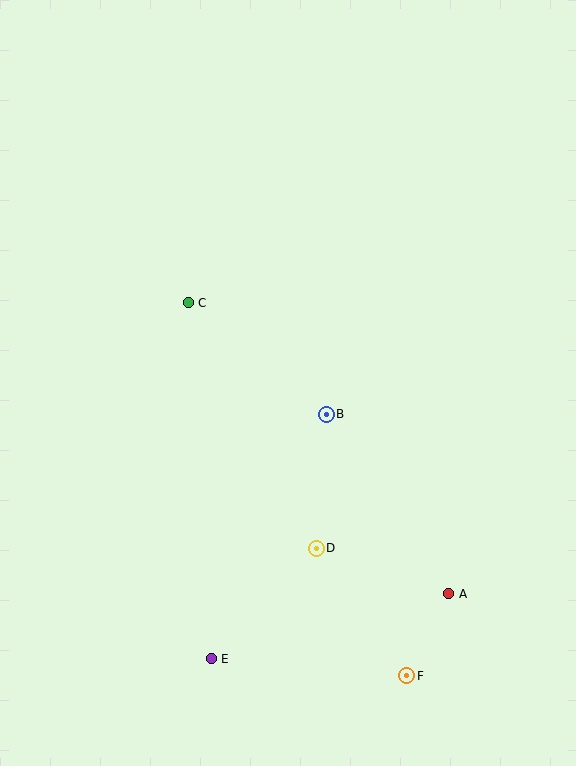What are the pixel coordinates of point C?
Point C is at (188, 303).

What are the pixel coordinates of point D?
Point D is at (316, 548).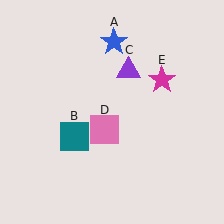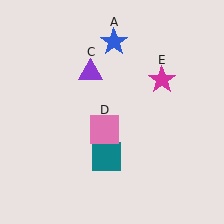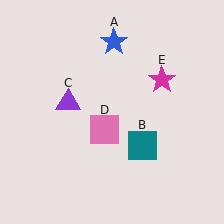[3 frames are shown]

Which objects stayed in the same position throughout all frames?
Blue star (object A) and pink square (object D) and magenta star (object E) remained stationary.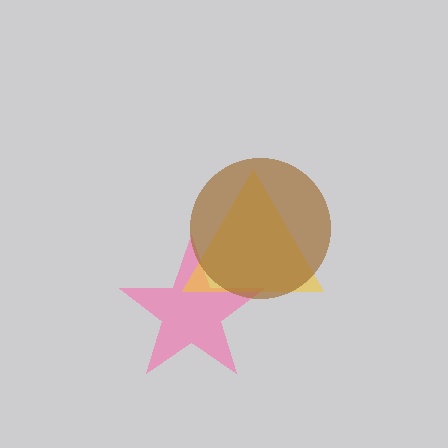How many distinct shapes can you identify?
There are 3 distinct shapes: a pink star, a yellow triangle, a brown circle.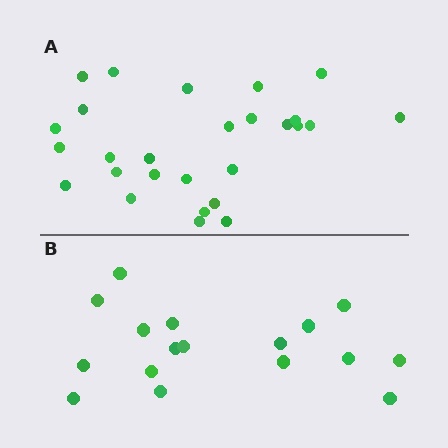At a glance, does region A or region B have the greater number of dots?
Region A (the top region) has more dots.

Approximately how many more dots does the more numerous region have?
Region A has roughly 10 or so more dots than region B.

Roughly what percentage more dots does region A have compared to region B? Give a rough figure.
About 60% more.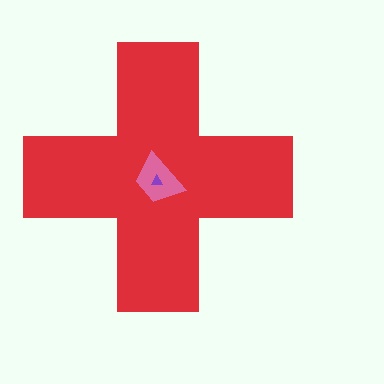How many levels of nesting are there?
3.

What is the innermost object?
The purple triangle.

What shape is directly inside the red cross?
The pink trapezoid.